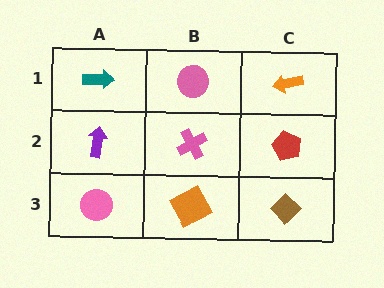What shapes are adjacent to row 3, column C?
A red pentagon (row 2, column C), an orange square (row 3, column B).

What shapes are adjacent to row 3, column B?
A pink cross (row 2, column B), a pink circle (row 3, column A), a brown diamond (row 3, column C).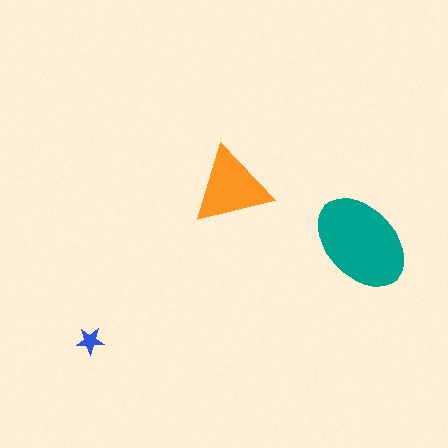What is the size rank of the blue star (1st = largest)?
3rd.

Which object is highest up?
The orange triangle is topmost.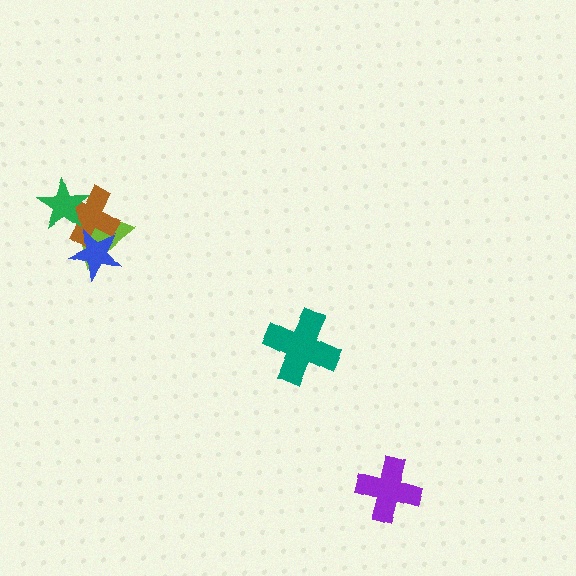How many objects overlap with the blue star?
2 objects overlap with the blue star.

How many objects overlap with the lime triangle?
3 objects overlap with the lime triangle.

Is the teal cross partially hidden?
No, no other shape covers it.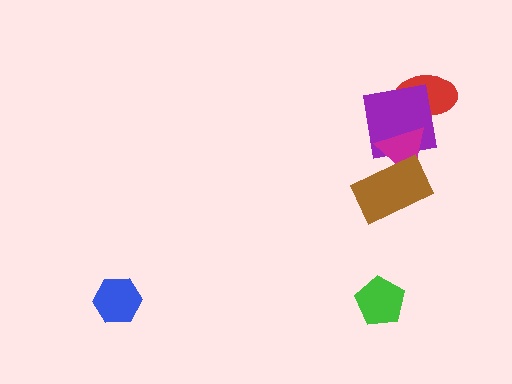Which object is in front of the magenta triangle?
The brown rectangle is in front of the magenta triangle.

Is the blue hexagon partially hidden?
No, no other shape covers it.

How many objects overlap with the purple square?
2 objects overlap with the purple square.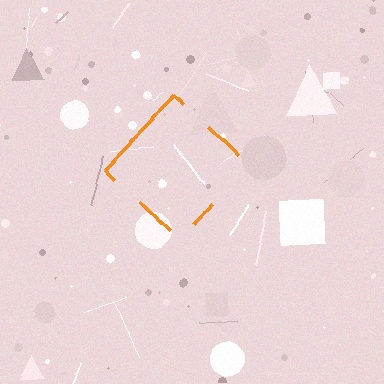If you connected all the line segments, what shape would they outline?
They would outline a diamond.